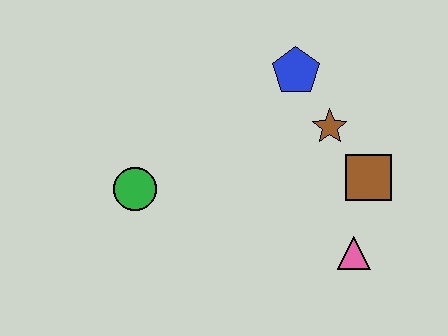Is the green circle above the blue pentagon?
No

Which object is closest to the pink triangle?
The brown square is closest to the pink triangle.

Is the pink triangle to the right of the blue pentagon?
Yes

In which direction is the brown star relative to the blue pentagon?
The brown star is below the blue pentagon.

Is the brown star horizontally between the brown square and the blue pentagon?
Yes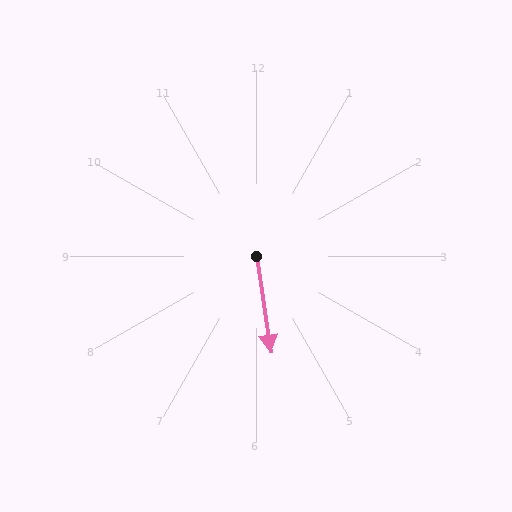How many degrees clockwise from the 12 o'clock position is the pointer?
Approximately 171 degrees.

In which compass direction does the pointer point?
South.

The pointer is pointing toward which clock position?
Roughly 6 o'clock.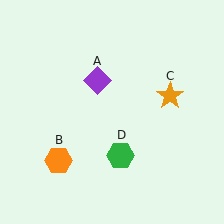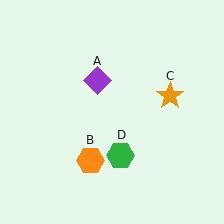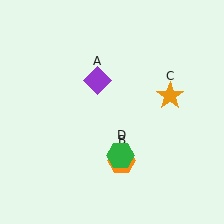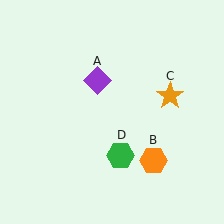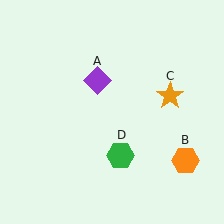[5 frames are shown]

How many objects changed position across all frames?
1 object changed position: orange hexagon (object B).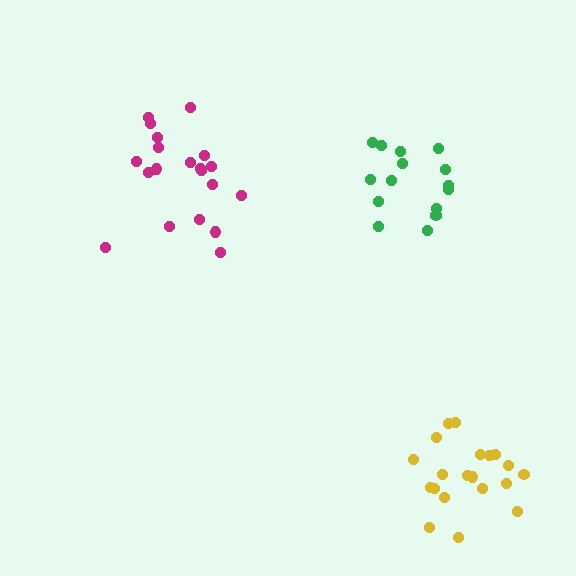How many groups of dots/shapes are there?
There are 3 groups.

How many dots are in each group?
Group 1: 15 dots, Group 2: 20 dots, Group 3: 20 dots (55 total).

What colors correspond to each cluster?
The clusters are colored: green, magenta, yellow.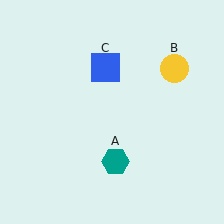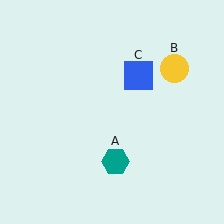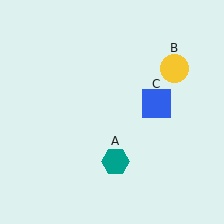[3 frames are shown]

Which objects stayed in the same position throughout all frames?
Teal hexagon (object A) and yellow circle (object B) remained stationary.